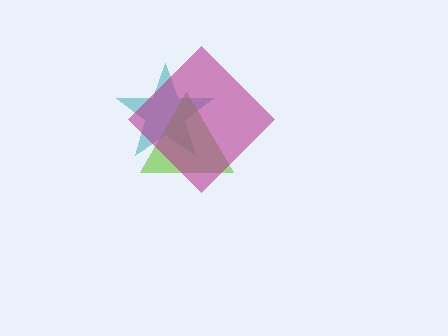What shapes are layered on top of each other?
The layered shapes are: a teal star, a lime triangle, a magenta diamond.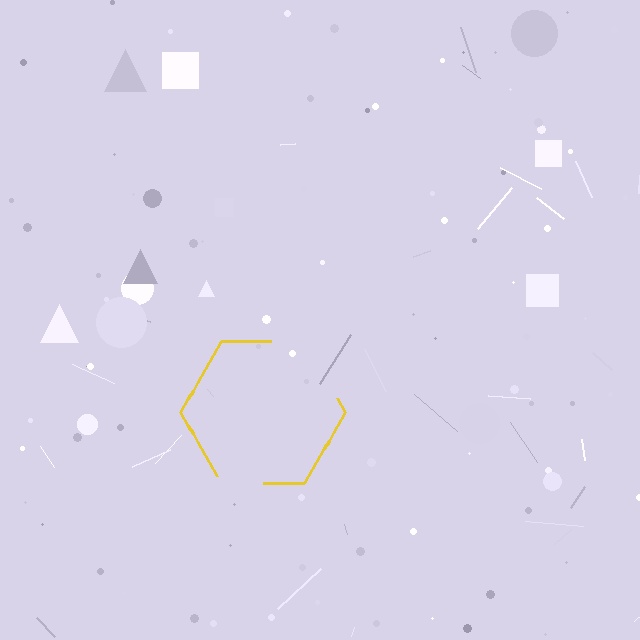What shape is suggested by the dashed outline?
The dashed outline suggests a hexagon.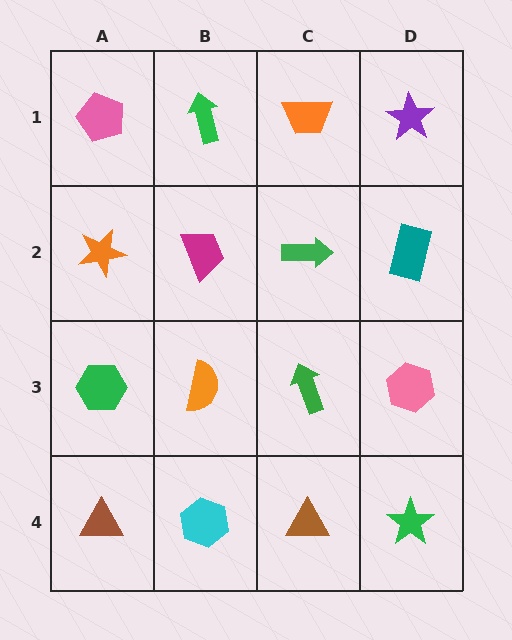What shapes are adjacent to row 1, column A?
An orange star (row 2, column A), a green arrow (row 1, column B).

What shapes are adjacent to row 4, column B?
An orange semicircle (row 3, column B), a brown triangle (row 4, column A), a brown triangle (row 4, column C).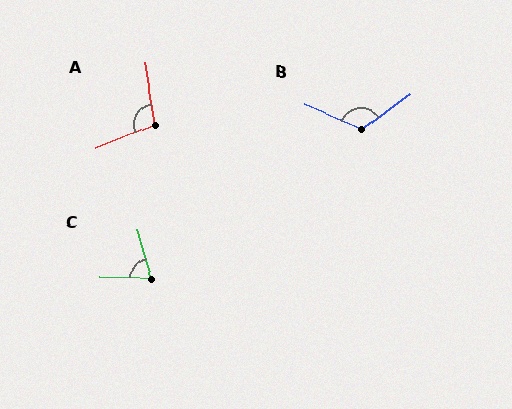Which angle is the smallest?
C, at approximately 71 degrees.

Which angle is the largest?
B, at approximately 121 degrees.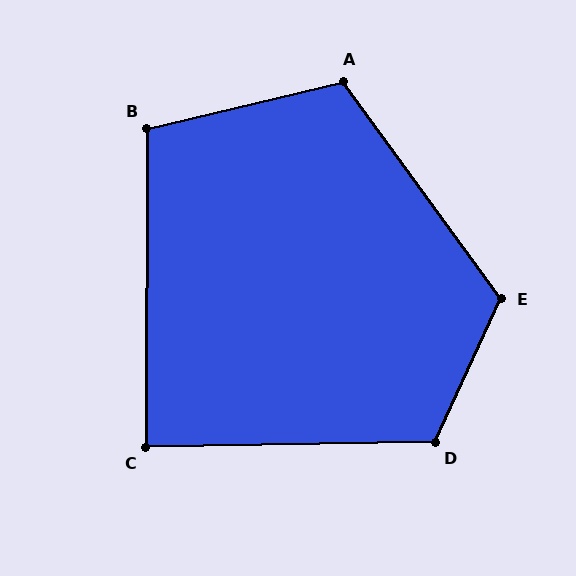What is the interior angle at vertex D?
Approximately 116 degrees (obtuse).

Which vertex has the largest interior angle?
E, at approximately 119 degrees.